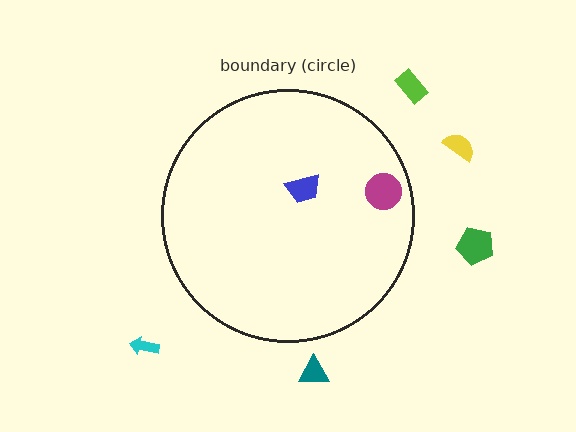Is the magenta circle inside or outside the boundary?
Inside.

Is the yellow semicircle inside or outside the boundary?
Outside.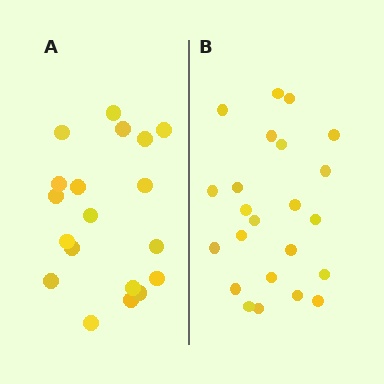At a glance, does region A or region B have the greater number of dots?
Region B (the right region) has more dots.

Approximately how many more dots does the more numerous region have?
Region B has about 4 more dots than region A.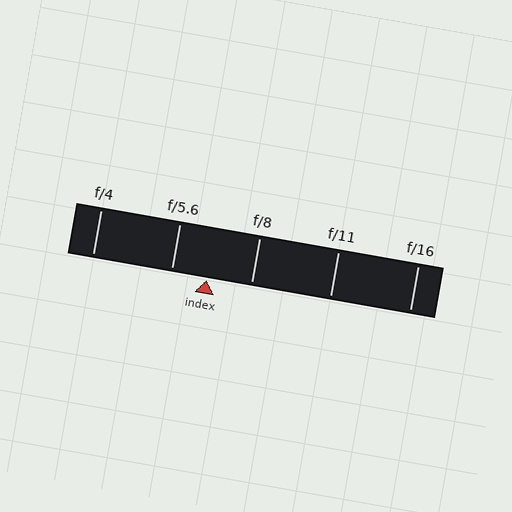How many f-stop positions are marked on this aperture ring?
There are 5 f-stop positions marked.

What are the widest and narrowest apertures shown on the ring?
The widest aperture shown is f/4 and the narrowest is f/16.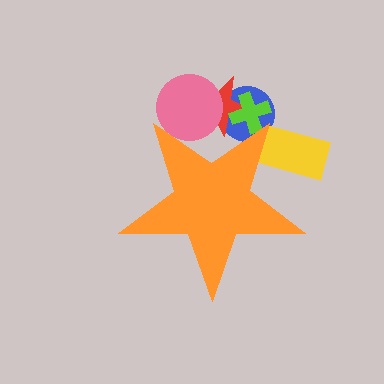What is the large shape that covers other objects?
An orange star.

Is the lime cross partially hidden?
Yes, the lime cross is partially hidden behind the orange star.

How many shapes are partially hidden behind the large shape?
5 shapes are partially hidden.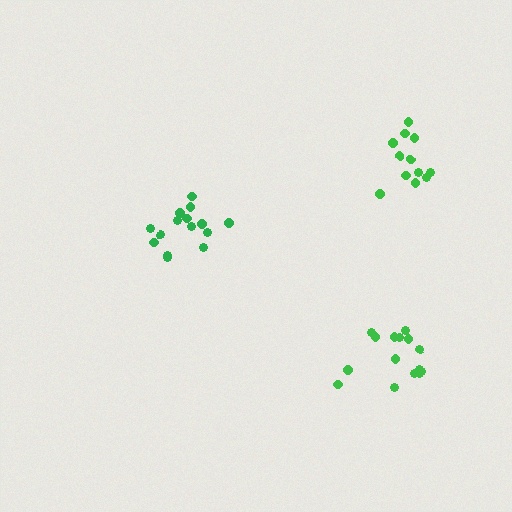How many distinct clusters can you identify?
There are 3 distinct clusters.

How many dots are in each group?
Group 1: 12 dots, Group 2: 15 dots, Group 3: 15 dots (42 total).